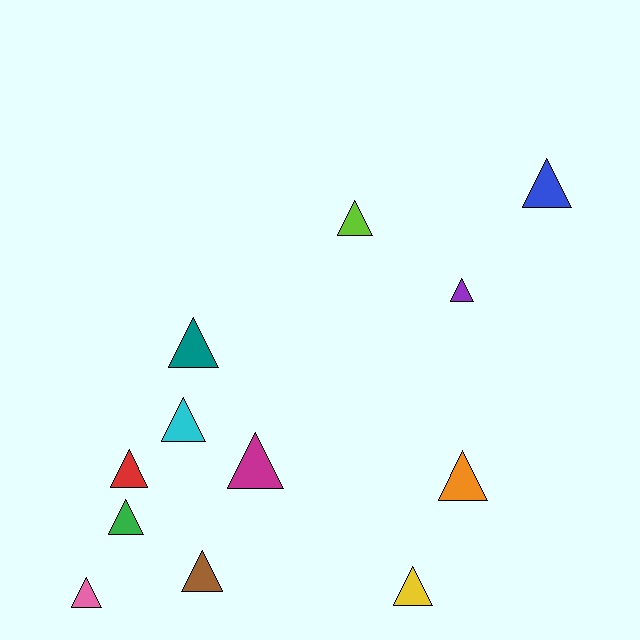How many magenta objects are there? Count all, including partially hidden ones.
There is 1 magenta object.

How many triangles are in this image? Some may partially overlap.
There are 12 triangles.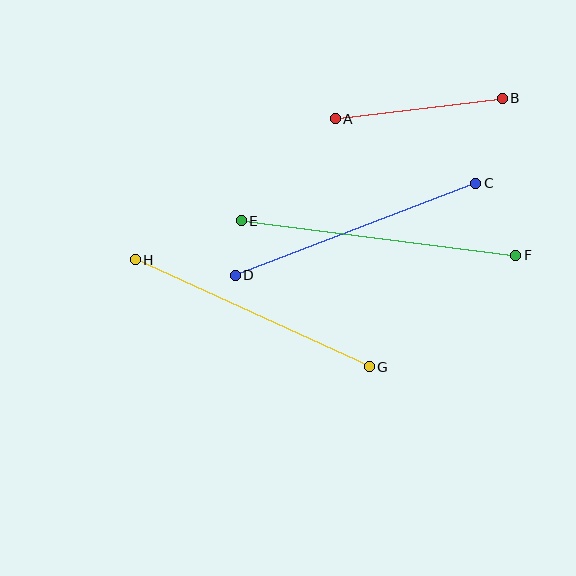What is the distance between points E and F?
The distance is approximately 277 pixels.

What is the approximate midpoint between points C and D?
The midpoint is at approximately (356, 229) pixels.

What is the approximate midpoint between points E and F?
The midpoint is at approximately (379, 238) pixels.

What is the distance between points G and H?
The distance is approximately 258 pixels.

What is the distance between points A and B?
The distance is approximately 168 pixels.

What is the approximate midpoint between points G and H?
The midpoint is at approximately (252, 313) pixels.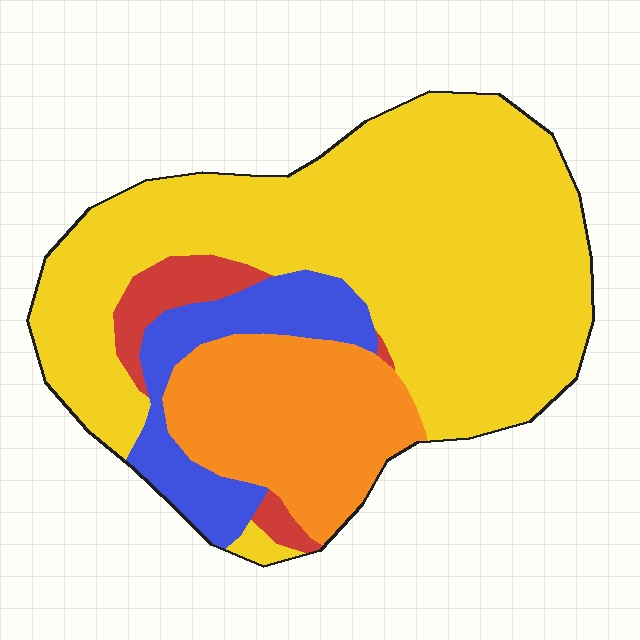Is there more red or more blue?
Blue.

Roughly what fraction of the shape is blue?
Blue covers 12% of the shape.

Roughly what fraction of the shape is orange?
Orange covers 20% of the shape.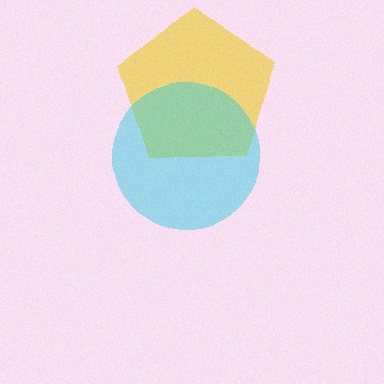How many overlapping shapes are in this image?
There are 2 overlapping shapes in the image.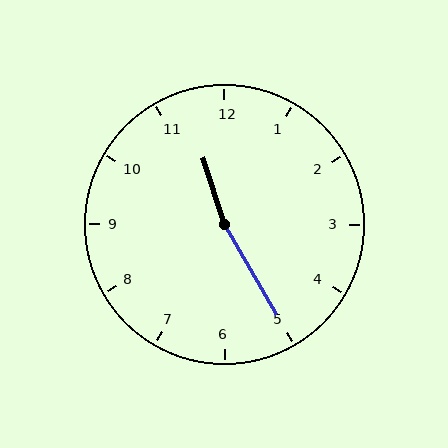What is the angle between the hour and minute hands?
Approximately 168 degrees.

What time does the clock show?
11:25.